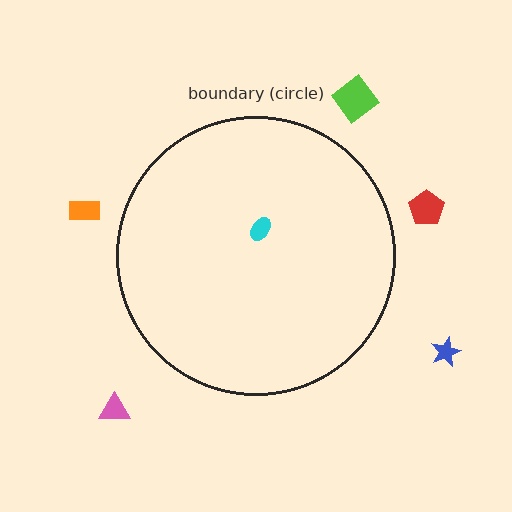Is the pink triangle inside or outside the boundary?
Outside.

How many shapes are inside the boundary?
1 inside, 5 outside.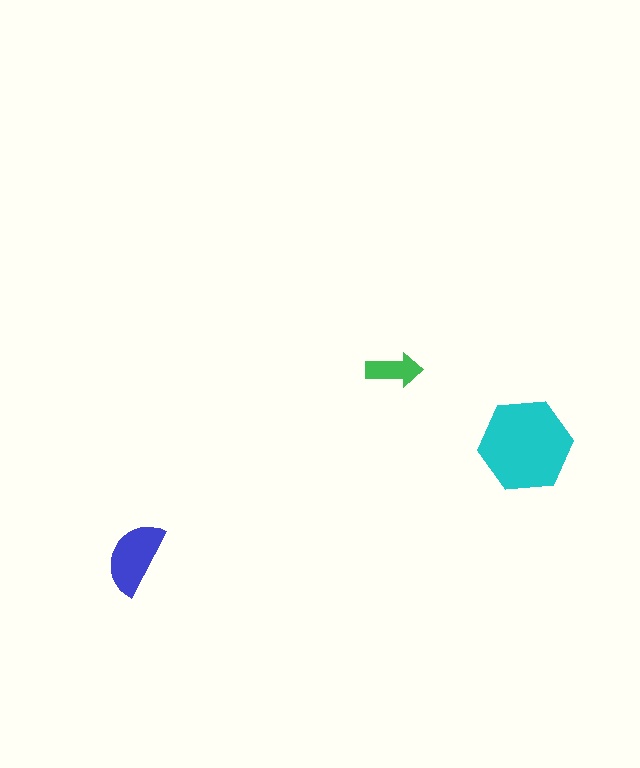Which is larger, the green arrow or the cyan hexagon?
The cyan hexagon.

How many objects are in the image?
There are 3 objects in the image.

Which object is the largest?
The cyan hexagon.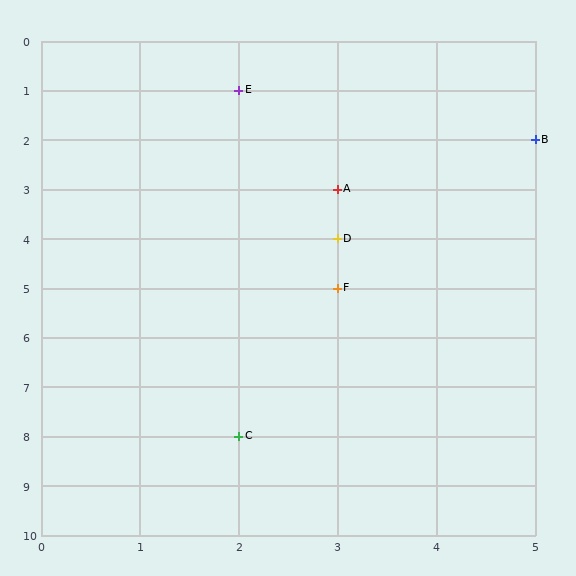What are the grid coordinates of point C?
Point C is at grid coordinates (2, 8).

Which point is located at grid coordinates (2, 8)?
Point C is at (2, 8).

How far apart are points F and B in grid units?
Points F and B are 2 columns and 3 rows apart (about 3.6 grid units diagonally).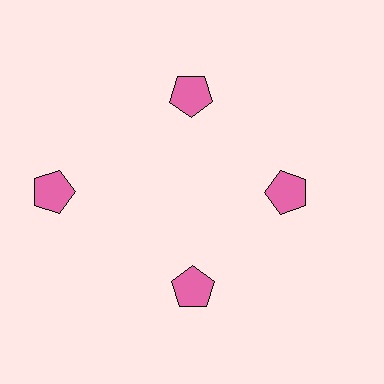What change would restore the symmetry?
The symmetry would be restored by moving it inward, back onto the ring so that all 4 pentagons sit at equal angles and equal distance from the center.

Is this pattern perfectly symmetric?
No. The 4 pink pentagons are arranged in a ring, but one element near the 9 o'clock position is pushed outward from the center, breaking the 4-fold rotational symmetry.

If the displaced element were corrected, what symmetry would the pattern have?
It would have 4-fold rotational symmetry — the pattern would map onto itself every 90 degrees.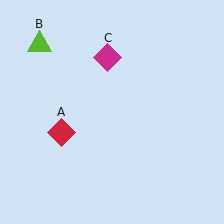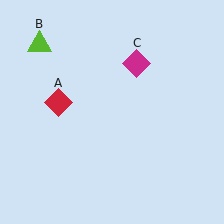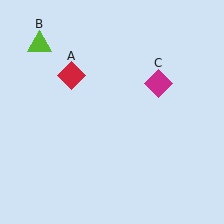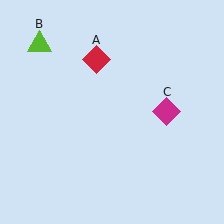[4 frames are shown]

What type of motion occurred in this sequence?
The red diamond (object A), magenta diamond (object C) rotated clockwise around the center of the scene.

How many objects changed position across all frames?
2 objects changed position: red diamond (object A), magenta diamond (object C).